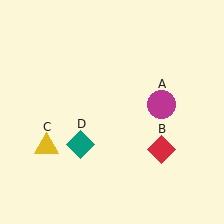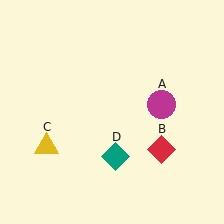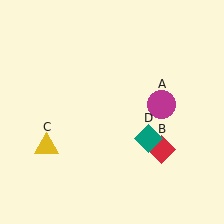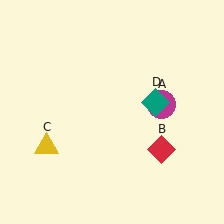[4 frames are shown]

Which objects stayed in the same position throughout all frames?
Magenta circle (object A) and red diamond (object B) and yellow triangle (object C) remained stationary.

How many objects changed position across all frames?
1 object changed position: teal diamond (object D).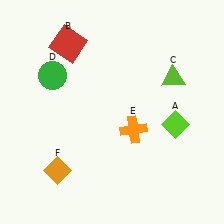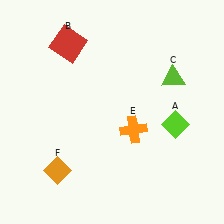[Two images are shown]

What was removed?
The green circle (D) was removed in Image 2.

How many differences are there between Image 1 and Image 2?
There is 1 difference between the two images.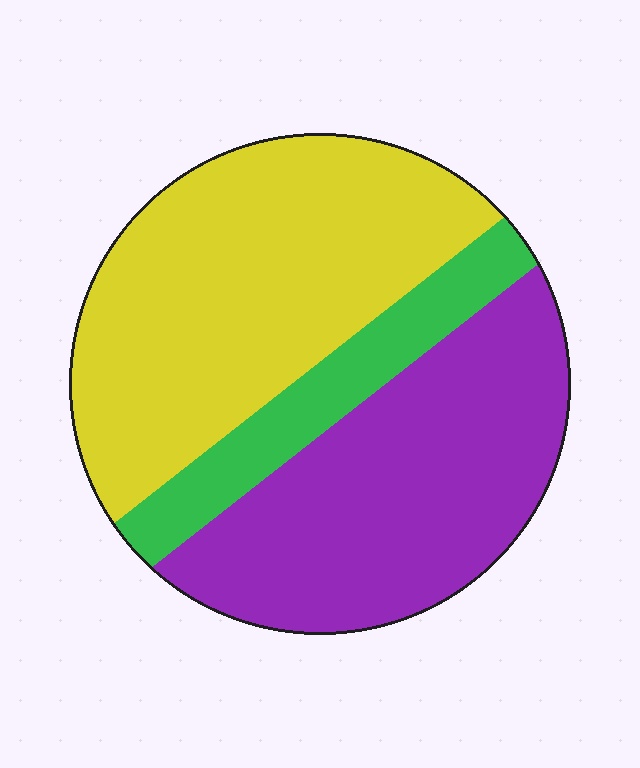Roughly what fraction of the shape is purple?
Purple covers roughly 40% of the shape.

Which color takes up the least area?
Green, at roughly 15%.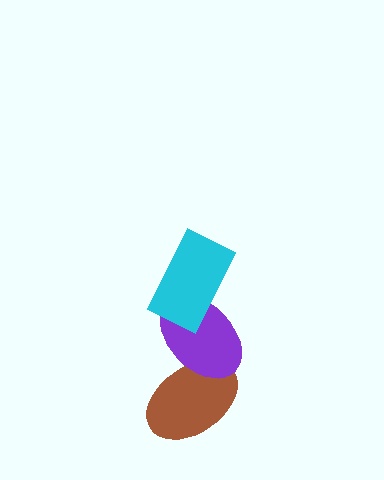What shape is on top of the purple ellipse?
The cyan rectangle is on top of the purple ellipse.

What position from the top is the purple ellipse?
The purple ellipse is 2nd from the top.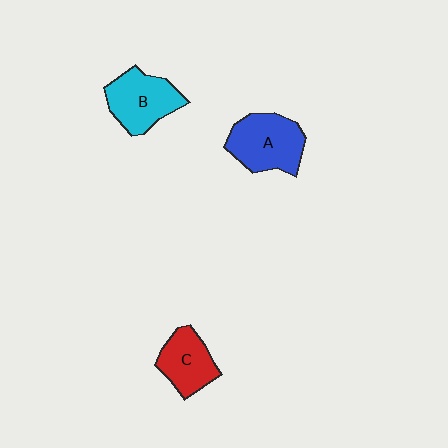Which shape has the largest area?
Shape A (blue).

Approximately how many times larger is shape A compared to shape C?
Approximately 1.3 times.